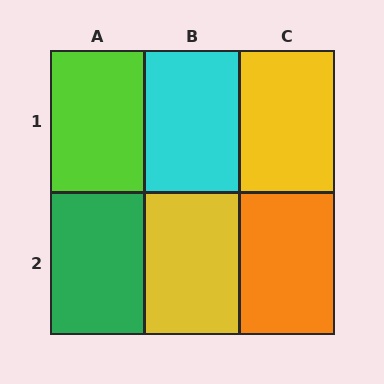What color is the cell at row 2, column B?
Yellow.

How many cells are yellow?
2 cells are yellow.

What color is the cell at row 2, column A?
Green.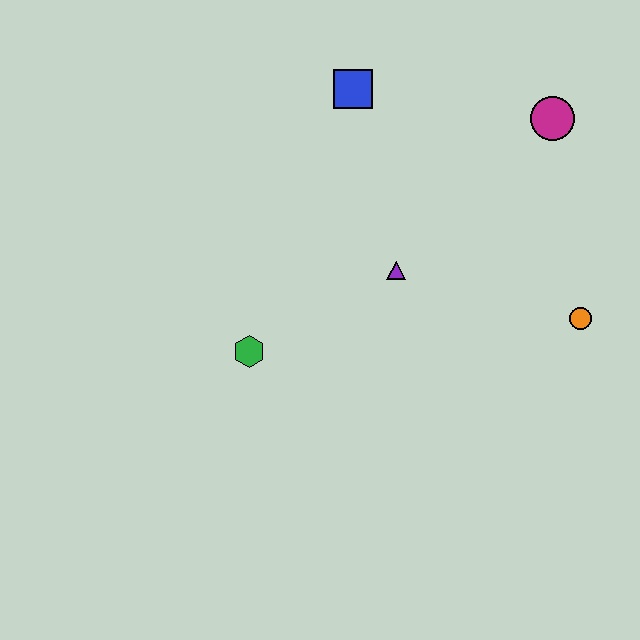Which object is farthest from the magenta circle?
The green hexagon is farthest from the magenta circle.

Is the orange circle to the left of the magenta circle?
No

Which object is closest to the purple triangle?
The green hexagon is closest to the purple triangle.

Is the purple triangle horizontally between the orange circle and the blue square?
Yes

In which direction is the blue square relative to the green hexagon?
The blue square is above the green hexagon.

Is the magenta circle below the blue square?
Yes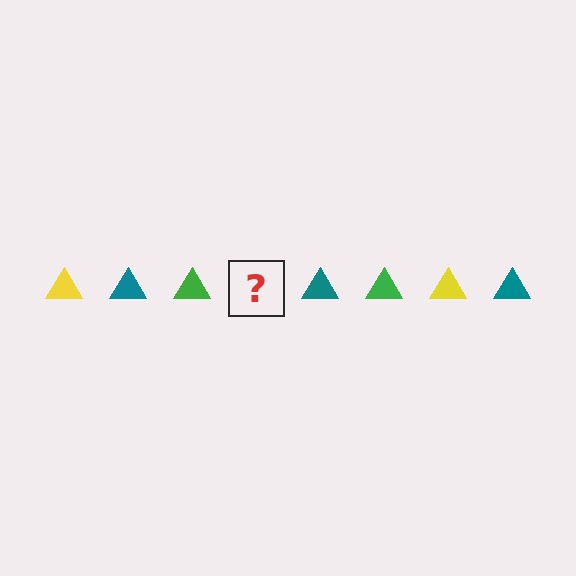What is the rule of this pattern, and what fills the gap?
The rule is that the pattern cycles through yellow, teal, green triangles. The gap should be filled with a yellow triangle.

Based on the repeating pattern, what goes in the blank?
The blank should be a yellow triangle.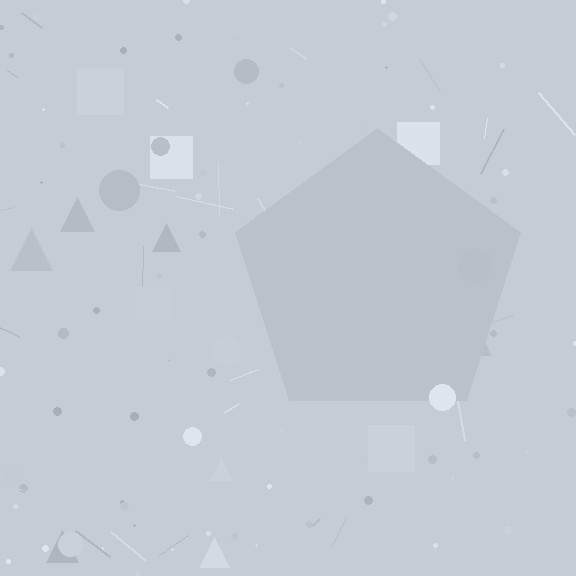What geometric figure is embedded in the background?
A pentagon is embedded in the background.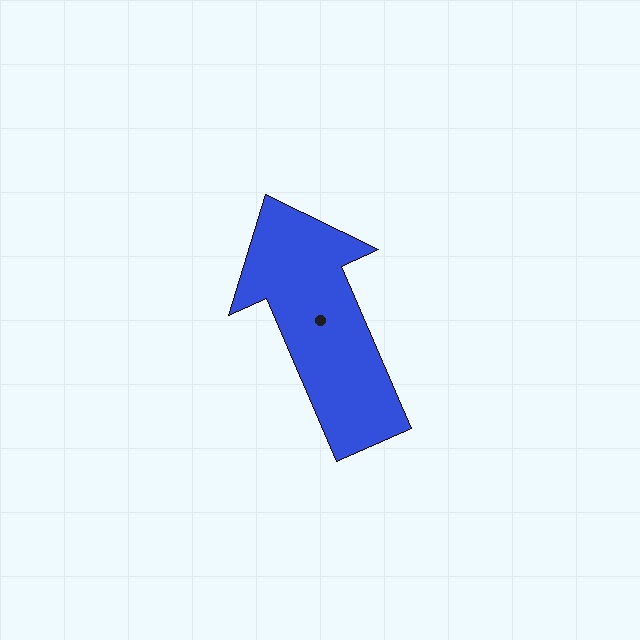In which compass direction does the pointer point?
Northwest.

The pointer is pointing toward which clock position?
Roughly 11 o'clock.